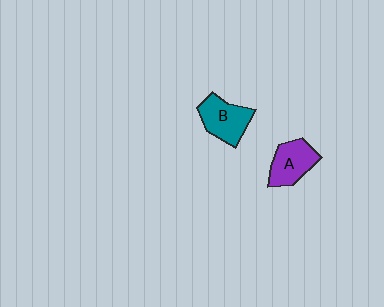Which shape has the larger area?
Shape B (teal).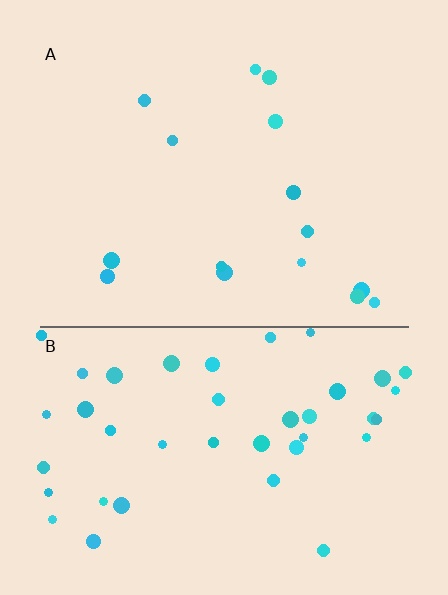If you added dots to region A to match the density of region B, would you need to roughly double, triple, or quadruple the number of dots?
Approximately triple.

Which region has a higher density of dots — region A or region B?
B (the bottom).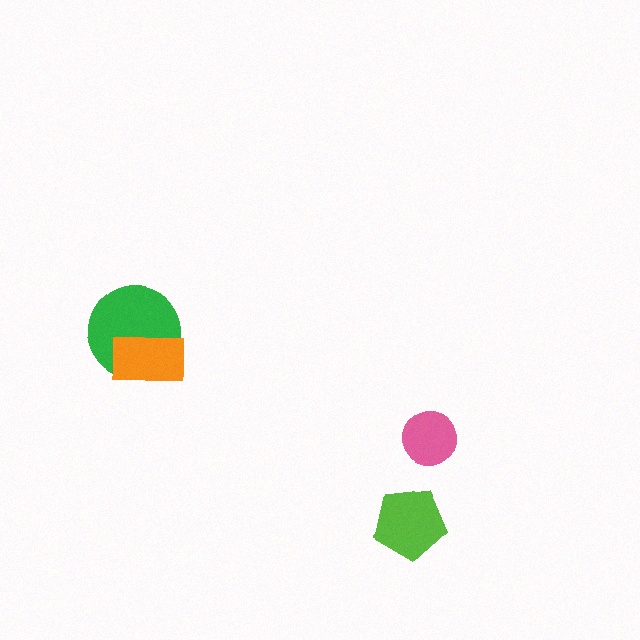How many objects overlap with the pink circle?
0 objects overlap with the pink circle.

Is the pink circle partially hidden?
No, no other shape covers it.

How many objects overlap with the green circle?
1 object overlaps with the green circle.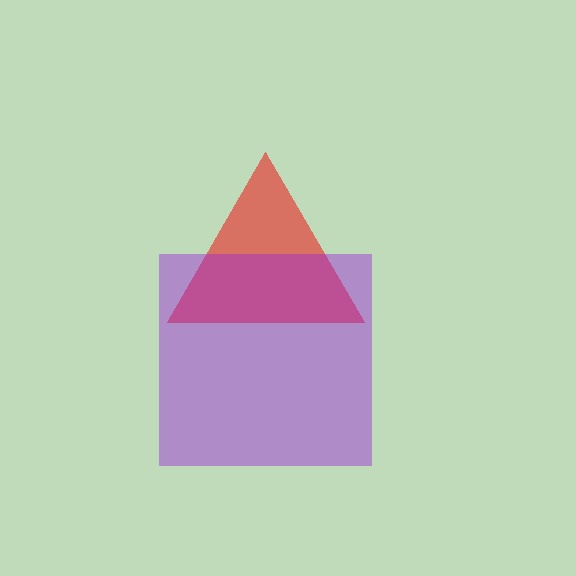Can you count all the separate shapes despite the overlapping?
Yes, there are 2 separate shapes.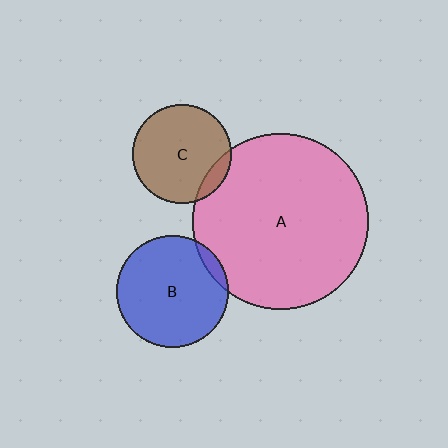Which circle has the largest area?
Circle A (pink).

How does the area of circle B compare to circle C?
Approximately 1.3 times.